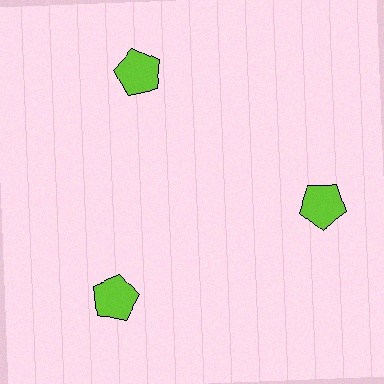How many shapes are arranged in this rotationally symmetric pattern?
There are 3 shapes, arranged in 3 groups of 1.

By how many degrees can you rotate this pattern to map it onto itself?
The pattern maps onto itself every 120 degrees of rotation.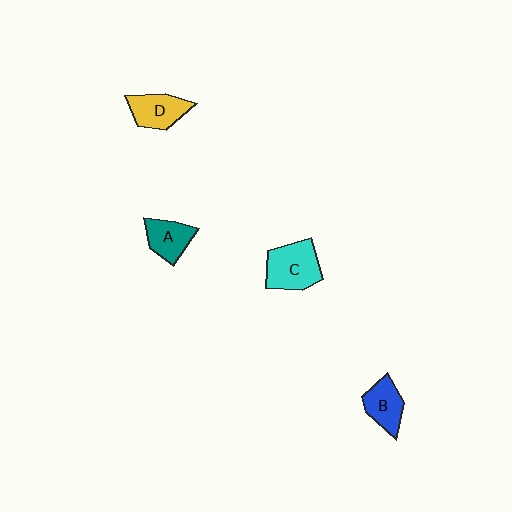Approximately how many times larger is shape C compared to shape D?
Approximately 1.3 times.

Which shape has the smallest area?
Shape A (teal).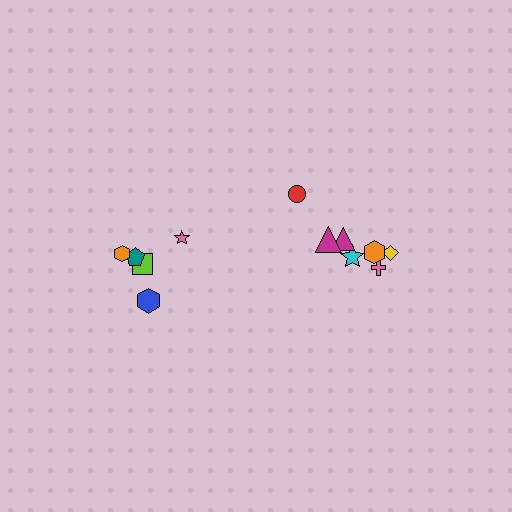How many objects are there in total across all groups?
There are 12 objects.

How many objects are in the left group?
There are 5 objects.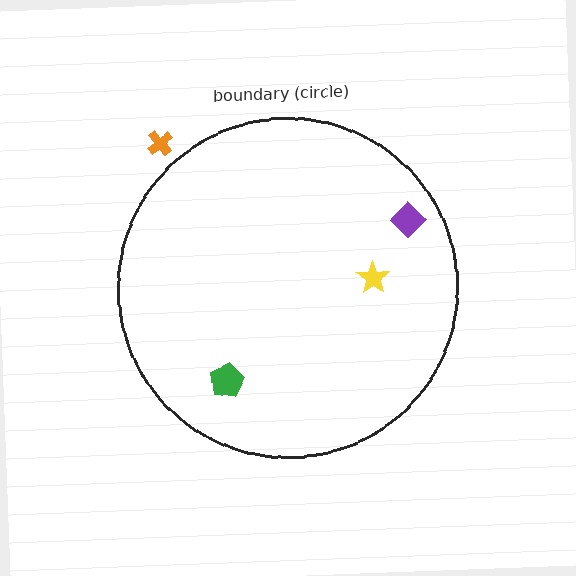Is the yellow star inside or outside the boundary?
Inside.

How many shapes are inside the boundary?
3 inside, 1 outside.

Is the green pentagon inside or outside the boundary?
Inside.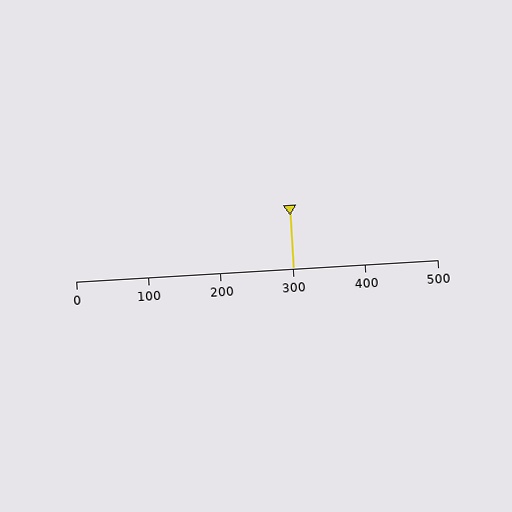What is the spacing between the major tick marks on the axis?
The major ticks are spaced 100 apart.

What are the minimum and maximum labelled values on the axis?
The axis runs from 0 to 500.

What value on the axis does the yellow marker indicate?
The marker indicates approximately 300.